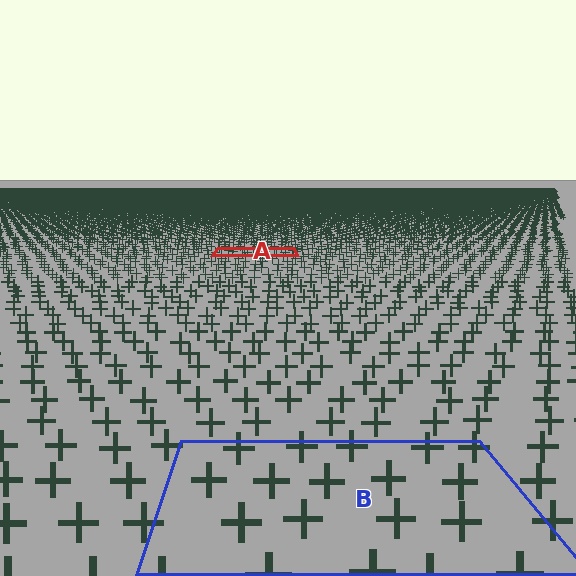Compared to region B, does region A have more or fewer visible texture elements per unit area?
Region A has more texture elements per unit area — they are packed more densely because it is farther away.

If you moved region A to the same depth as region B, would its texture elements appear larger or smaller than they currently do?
They would appear larger. At a closer depth, the same texture elements are projected at a bigger on-screen size.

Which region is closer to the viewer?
Region B is closer. The texture elements there are larger and more spread out.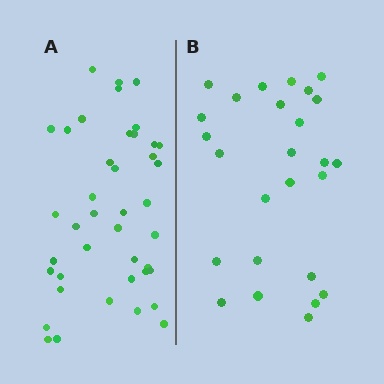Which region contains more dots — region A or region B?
Region A (the left region) has more dots.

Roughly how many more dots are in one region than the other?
Region A has approximately 15 more dots than region B.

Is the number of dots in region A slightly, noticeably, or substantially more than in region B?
Region A has substantially more. The ratio is roughly 1.6 to 1.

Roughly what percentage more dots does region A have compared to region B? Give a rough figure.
About 60% more.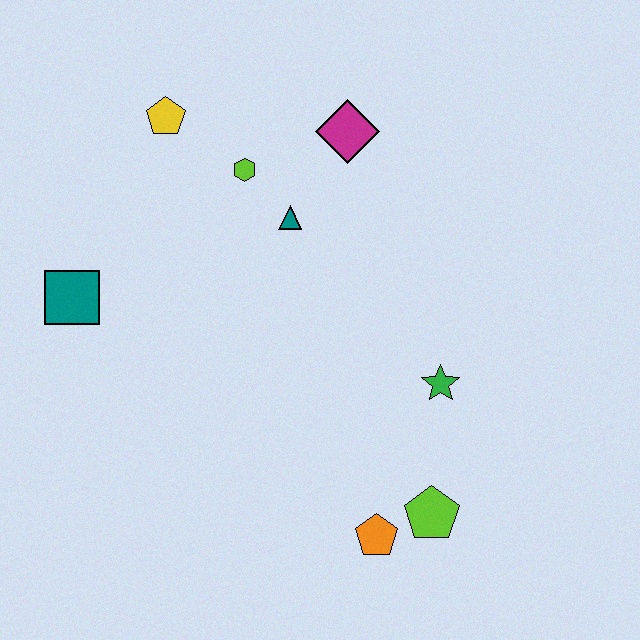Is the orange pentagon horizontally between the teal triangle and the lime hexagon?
No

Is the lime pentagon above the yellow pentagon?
No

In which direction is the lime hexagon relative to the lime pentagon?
The lime hexagon is above the lime pentagon.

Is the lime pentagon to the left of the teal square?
No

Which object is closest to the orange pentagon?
The lime pentagon is closest to the orange pentagon.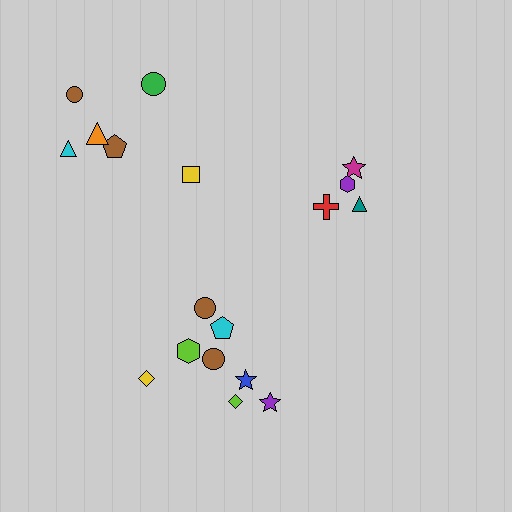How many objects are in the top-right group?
There are 4 objects.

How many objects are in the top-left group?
There are 6 objects.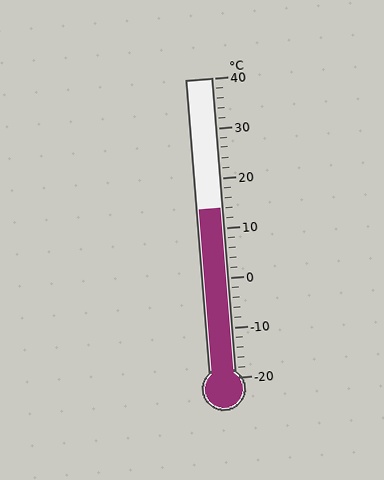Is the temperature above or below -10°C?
The temperature is above -10°C.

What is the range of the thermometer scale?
The thermometer scale ranges from -20°C to 40°C.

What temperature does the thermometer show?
The thermometer shows approximately 14°C.